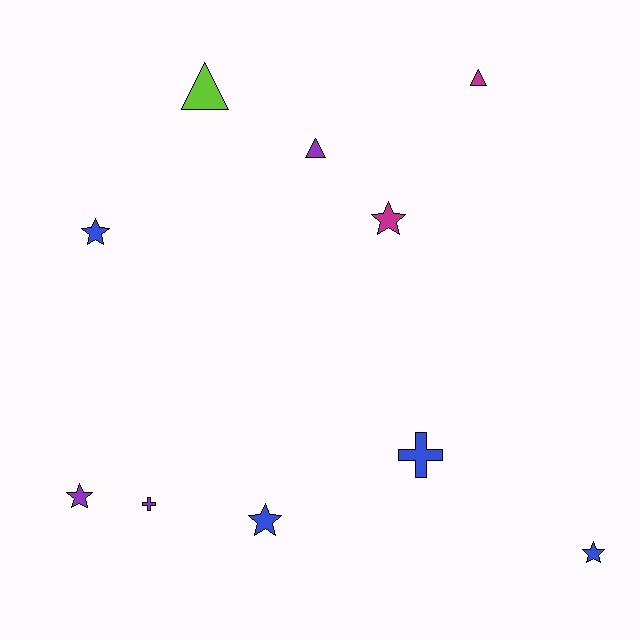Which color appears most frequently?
Blue, with 4 objects.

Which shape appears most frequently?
Star, with 5 objects.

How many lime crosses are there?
There are no lime crosses.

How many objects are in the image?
There are 10 objects.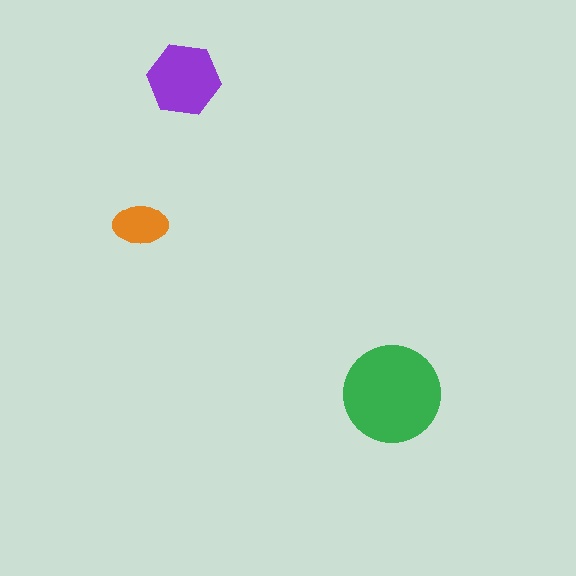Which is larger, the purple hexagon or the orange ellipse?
The purple hexagon.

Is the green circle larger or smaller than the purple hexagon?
Larger.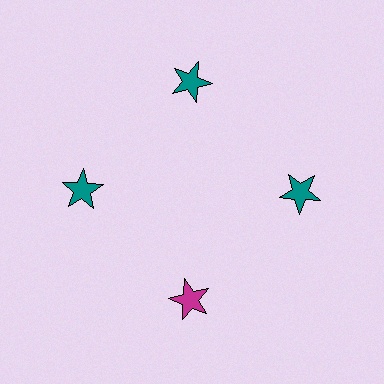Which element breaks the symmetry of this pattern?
The magenta star at roughly the 6 o'clock position breaks the symmetry. All other shapes are teal stars.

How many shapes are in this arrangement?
There are 4 shapes arranged in a ring pattern.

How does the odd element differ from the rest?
It has a different color: magenta instead of teal.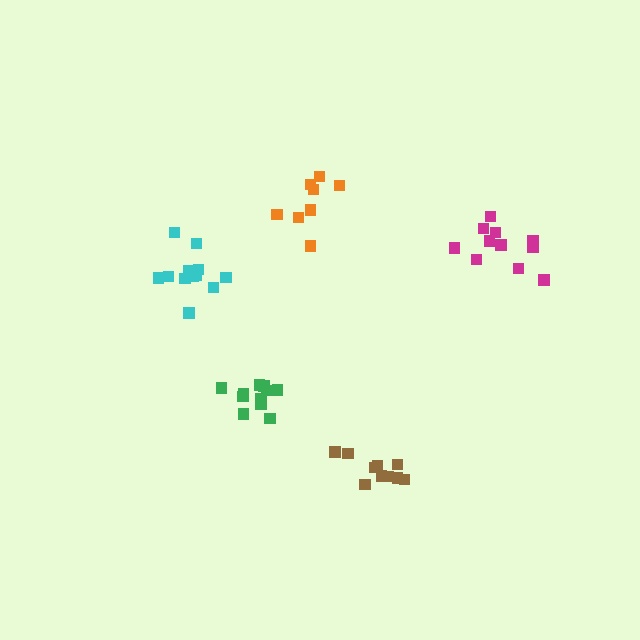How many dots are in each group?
Group 1: 10 dots, Group 2: 11 dots, Group 3: 11 dots, Group 4: 12 dots, Group 5: 8 dots (52 total).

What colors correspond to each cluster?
The clusters are colored: brown, magenta, green, cyan, orange.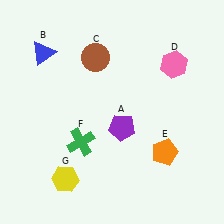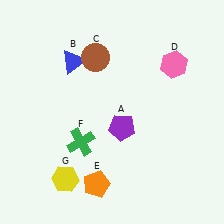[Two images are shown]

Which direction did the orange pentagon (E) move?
The orange pentagon (E) moved left.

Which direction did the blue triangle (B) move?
The blue triangle (B) moved right.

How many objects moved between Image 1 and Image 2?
2 objects moved between the two images.